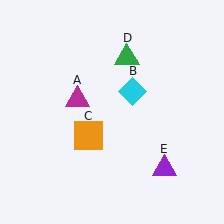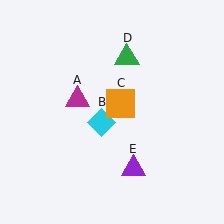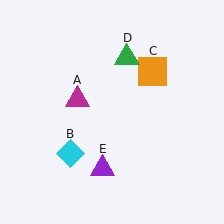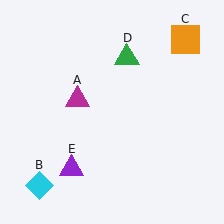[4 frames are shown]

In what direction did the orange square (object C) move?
The orange square (object C) moved up and to the right.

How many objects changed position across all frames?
3 objects changed position: cyan diamond (object B), orange square (object C), purple triangle (object E).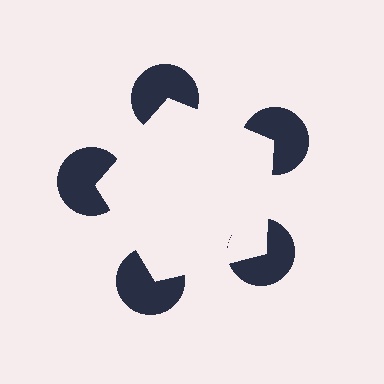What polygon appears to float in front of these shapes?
An illusory pentagon — its edges are inferred from the aligned wedge cuts in the pac-man discs, not physically drawn.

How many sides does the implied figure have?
5 sides.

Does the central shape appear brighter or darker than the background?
It typically appears slightly brighter than the background, even though no actual brightness change is drawn.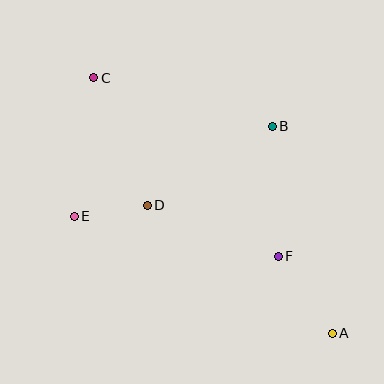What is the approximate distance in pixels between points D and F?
The distance between D and F is approximately 141 pixels.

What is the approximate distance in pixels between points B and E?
The distance between B and E is approximately 218 pixels.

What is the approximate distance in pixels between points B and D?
The distance between B and D is approximately 148 pixels.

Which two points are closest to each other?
Points D and E are closest to each other.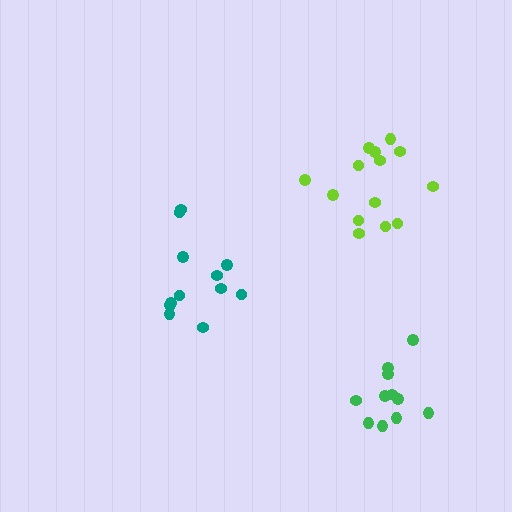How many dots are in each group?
Group 1: 12 dots, Group 2: 11 dots, Group 3: 14 dots (37 total).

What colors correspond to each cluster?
The clusters are colored: teal, green, lime.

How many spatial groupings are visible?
There are 3 spatial groupings.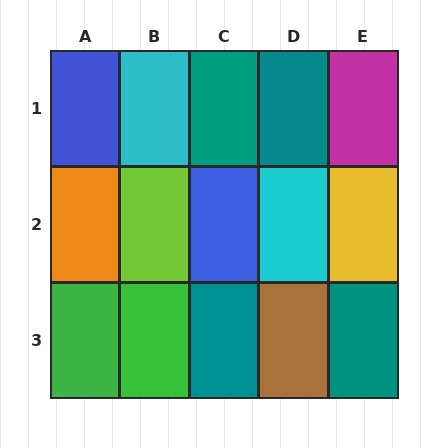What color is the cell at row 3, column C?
Teal.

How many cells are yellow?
1 cell is yellow.